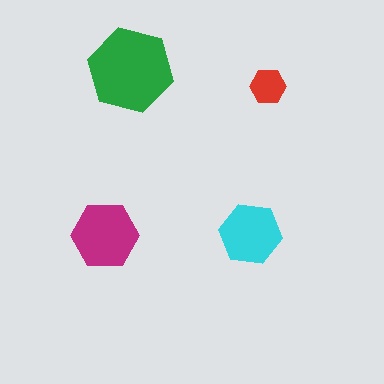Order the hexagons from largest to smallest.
the green one, the magenta one, the cyan one, the red one.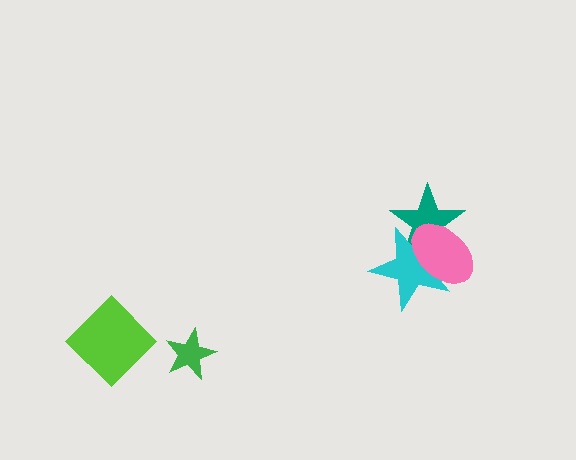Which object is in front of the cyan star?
The pink ellipse is in front of the cyan star.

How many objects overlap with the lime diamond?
0 objects overlap with the lime diamond.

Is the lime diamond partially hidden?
No, no other shape covers it.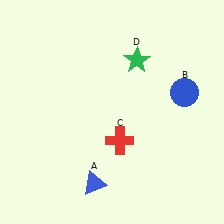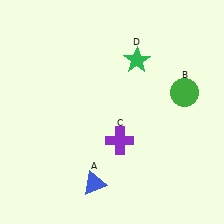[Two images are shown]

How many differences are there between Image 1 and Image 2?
There are 2 differences between the two images.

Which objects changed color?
B changed from blue to green. C changed from red to purple.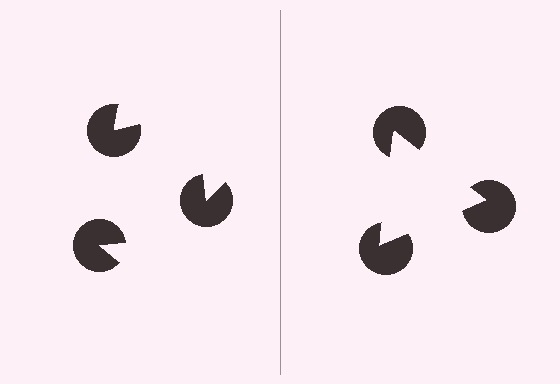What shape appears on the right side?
An illusory triangle.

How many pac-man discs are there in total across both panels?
6 — 3 on each side.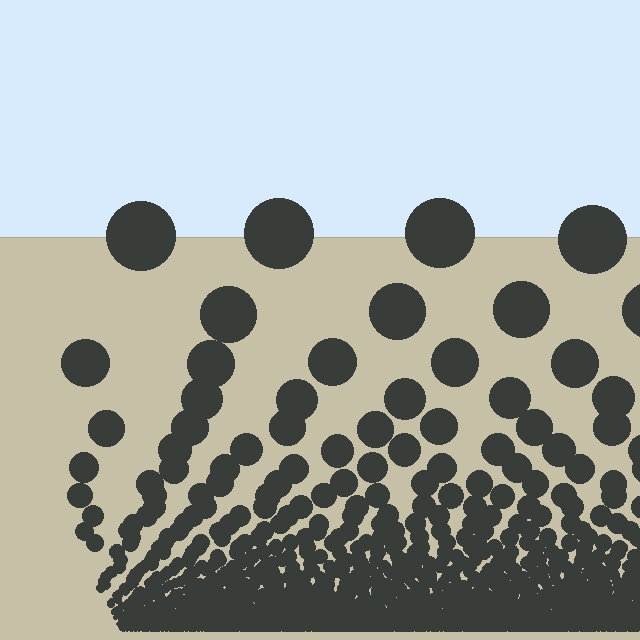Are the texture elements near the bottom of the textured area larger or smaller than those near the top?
Smaller. The gradient is inverted — elements near the bottom are smaller and denser.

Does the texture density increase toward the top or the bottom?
Density increases toward the bottom.